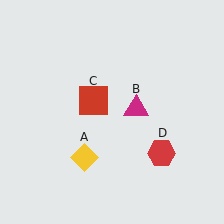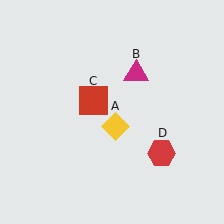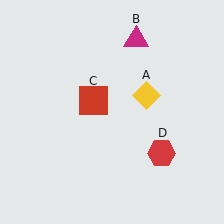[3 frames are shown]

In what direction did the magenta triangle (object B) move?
The magenta triangle (object B) moved up.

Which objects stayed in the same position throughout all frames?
Red square (object C) and red hexagon (object D) remained stationary.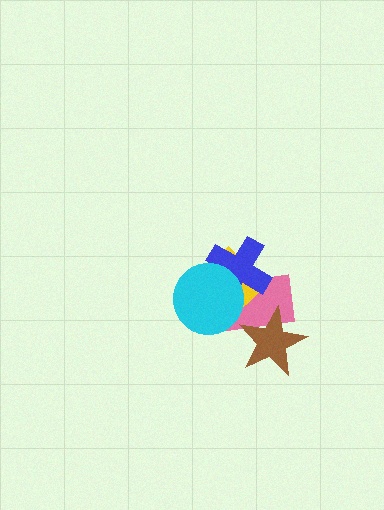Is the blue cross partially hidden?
Yes, it is partially covered by another shape.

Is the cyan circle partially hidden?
No, no other shape covers it.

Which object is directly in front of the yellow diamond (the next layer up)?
The blue cross is directly in front of the yellow diamond.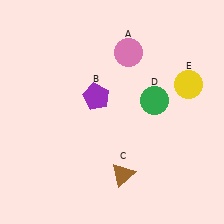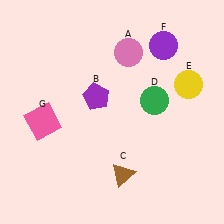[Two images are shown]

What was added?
A purple circle (F), a pink square (G) were added in Image 2.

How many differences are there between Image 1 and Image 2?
There are 2 differences between the two images.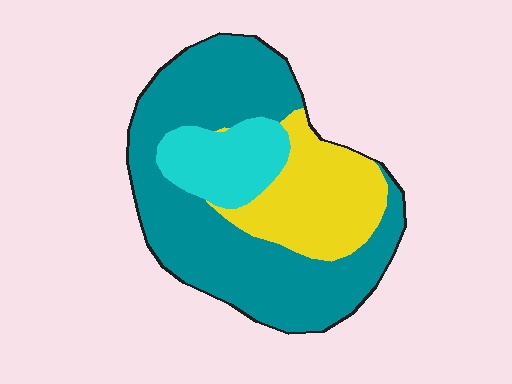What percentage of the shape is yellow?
Yellow takes up less than a quarter of the shape.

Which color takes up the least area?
Cyan, at roughly 15%.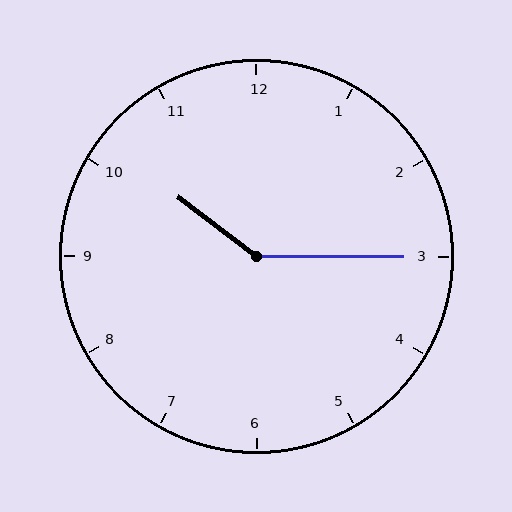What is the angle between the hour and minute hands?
Approximately 142 degrees.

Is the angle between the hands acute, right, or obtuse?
It is obtuse.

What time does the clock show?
10:15.